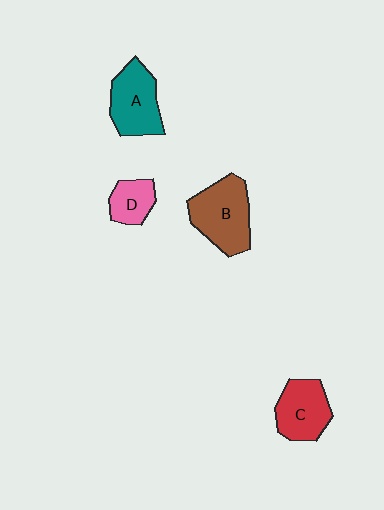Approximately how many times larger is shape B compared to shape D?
Approximately 2.0 times.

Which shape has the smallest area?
Shape D (pink).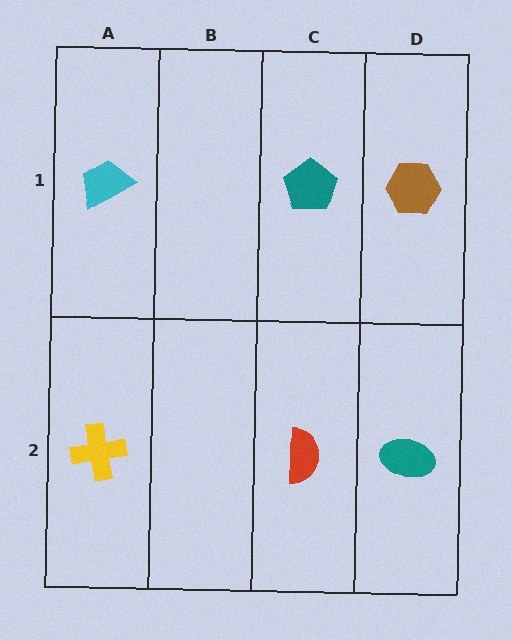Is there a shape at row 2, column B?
No, that cell is empty.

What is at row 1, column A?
A cyan trapezoid.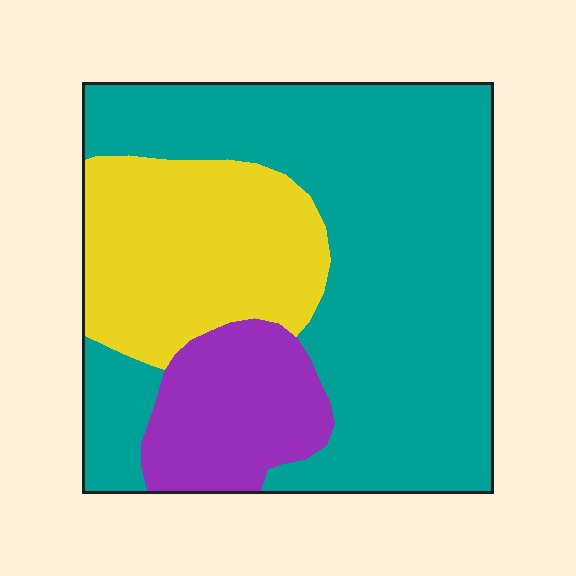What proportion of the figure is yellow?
Yellow covers around 25% of the figure.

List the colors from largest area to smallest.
From largest to smallest: teal, yellow, purple.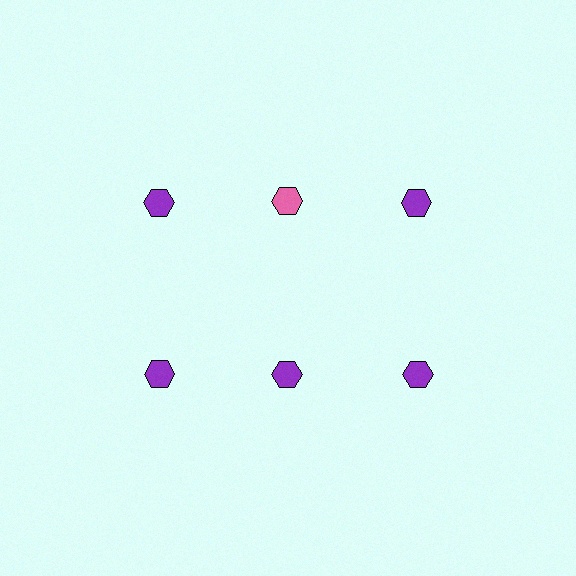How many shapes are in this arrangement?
There are 6 shapes arranged in a grid pattern.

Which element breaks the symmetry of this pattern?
The pink hexagon in the top row, second from left column breaks the symmetry. All other shapes are purple hexagons.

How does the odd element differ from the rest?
It has a different color: pink instead of purple.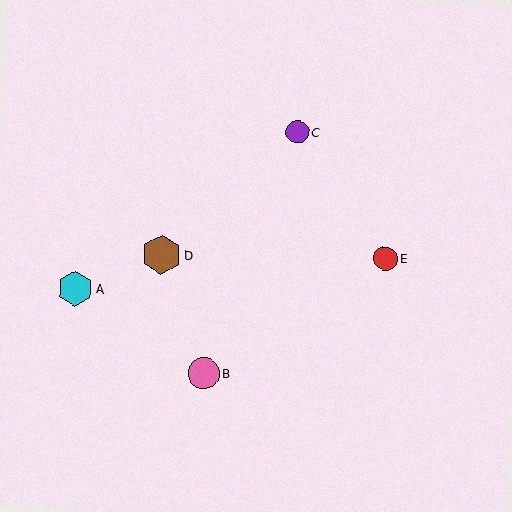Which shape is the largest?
The brown hexagon (labeled D) is the largest.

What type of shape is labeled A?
Shape A is a cyan hexagon.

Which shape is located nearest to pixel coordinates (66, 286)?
The cyan hexagon (labeled A) at (75, 289) is nearest to that location.